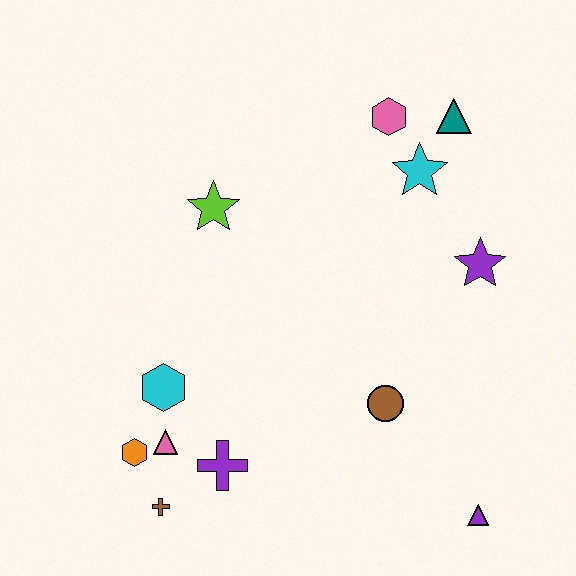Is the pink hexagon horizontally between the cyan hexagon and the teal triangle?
Yes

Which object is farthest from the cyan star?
The brown cross is farthest from the cyan star.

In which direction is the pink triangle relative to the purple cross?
The pink triangle is to the left of the purple cross.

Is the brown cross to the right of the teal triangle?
No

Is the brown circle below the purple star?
Yes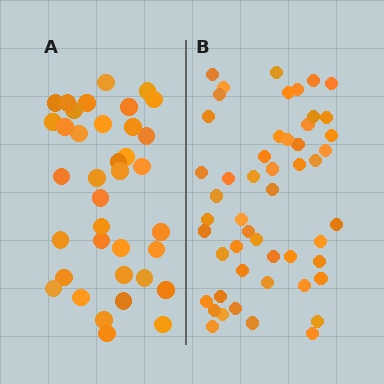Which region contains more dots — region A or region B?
Region B (the right region) has more dots.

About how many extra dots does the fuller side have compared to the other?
Region B has approximately 15 more dots than region A.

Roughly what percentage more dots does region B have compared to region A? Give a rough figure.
About 40% more.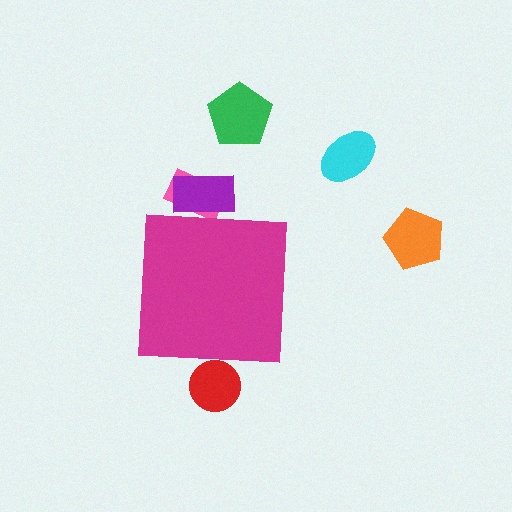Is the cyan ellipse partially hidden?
No, the cyan ellipse is fully visible.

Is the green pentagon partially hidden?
No, the green pentagon is fully visible.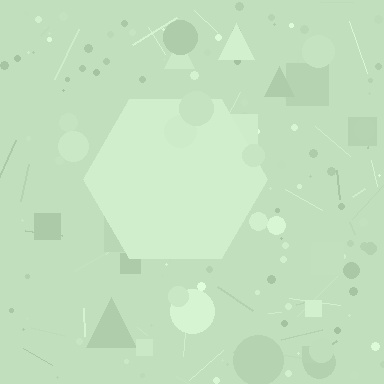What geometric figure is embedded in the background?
A hexagon is embedded in the background.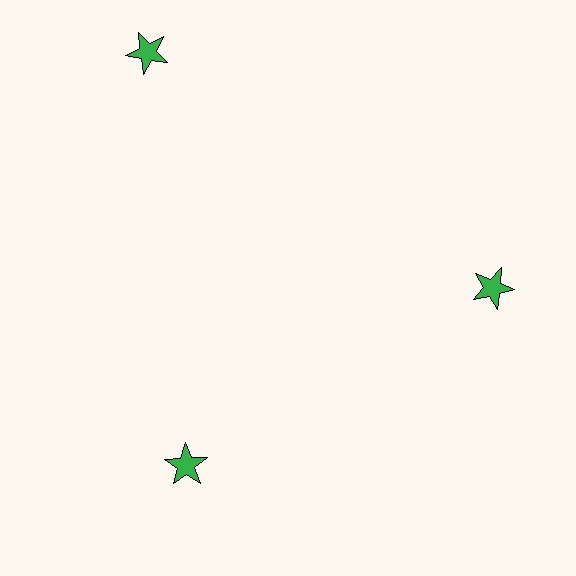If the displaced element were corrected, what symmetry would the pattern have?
It would have 3-fold rotational symmetry — the pattern would map onto itself every 120 degrees.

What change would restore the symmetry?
The symmetry would be restored by moving it inward, back onto the ring so that all 3 stars sit at equal angles and equal distance from the center.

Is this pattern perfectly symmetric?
No. The 3 green stars are arranged in a ring, but one element near the 11 o'clock position is pushed outward from the center, breaking the 3-fold rotational symmetry.